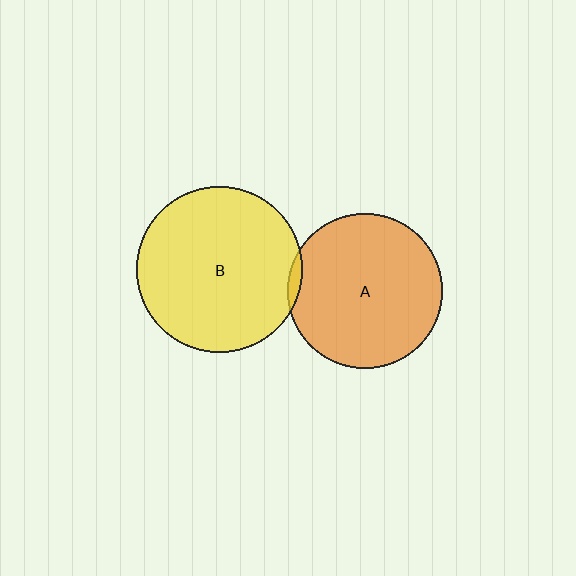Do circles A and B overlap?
Yes.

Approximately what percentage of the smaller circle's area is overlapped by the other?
Approximately 5%.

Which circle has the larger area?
Circle B (yellow).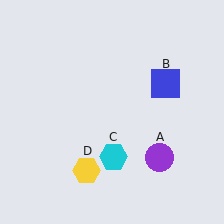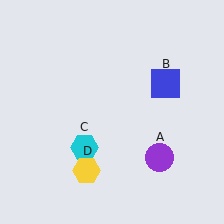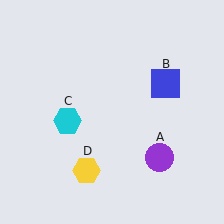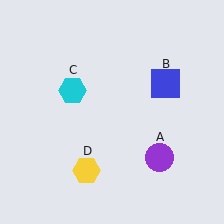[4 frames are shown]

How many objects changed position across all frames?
1 object changed position: cyan hexagon (object C).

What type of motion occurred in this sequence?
The cyan hexagon (object C) rotated clockwise around the center of the scene.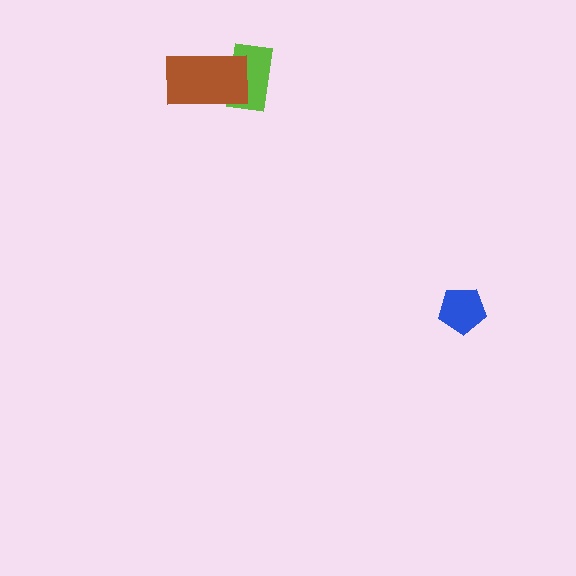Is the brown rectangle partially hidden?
No, no other shape covers it.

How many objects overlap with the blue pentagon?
0 objects overlap with the blue pentagon.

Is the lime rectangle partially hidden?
Yes, it is partially covered by another shape.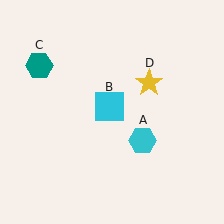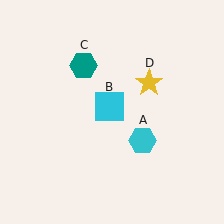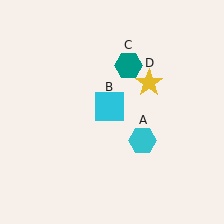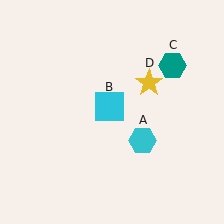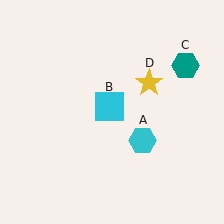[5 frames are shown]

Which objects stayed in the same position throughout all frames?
Cyan hexagon (object A) and cyan square (object B) and yellow star (object D) remained stationary.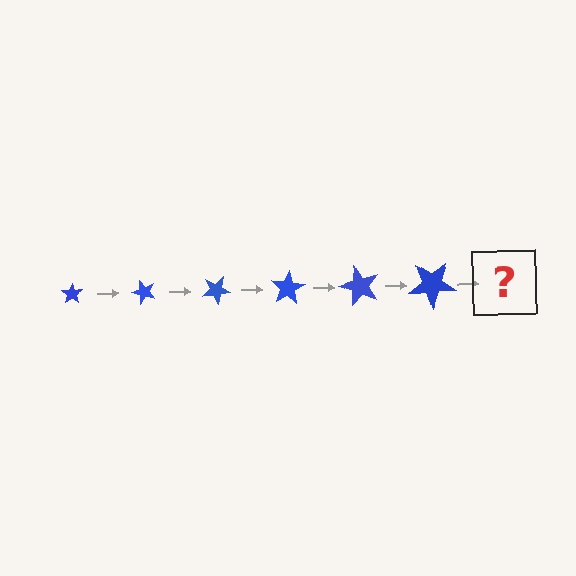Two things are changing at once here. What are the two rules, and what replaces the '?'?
The two rules are that the star grows larger each step and it rotates 50 degrees each step. The '?' should be a star, larger than the previous one and rotated 300 degrees from the start.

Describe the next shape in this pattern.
It should be a star, larger than the previous one and rotated 300 degrees from the start.